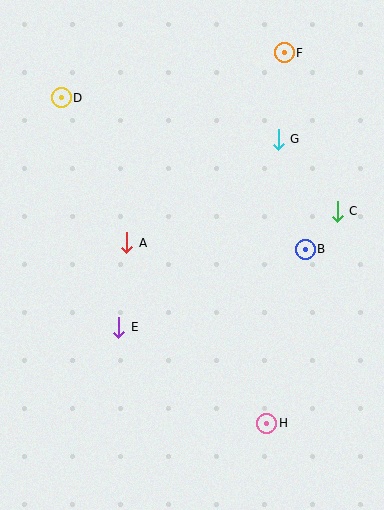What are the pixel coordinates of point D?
Point D is at (61, 98).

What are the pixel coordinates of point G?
Point G is at (278, 139).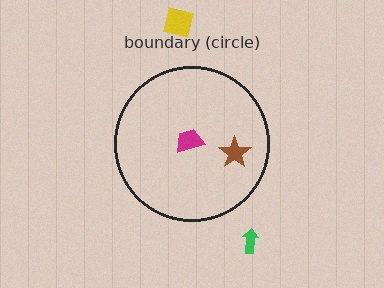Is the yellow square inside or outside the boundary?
Outside.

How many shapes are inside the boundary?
2 inside, 2 outside.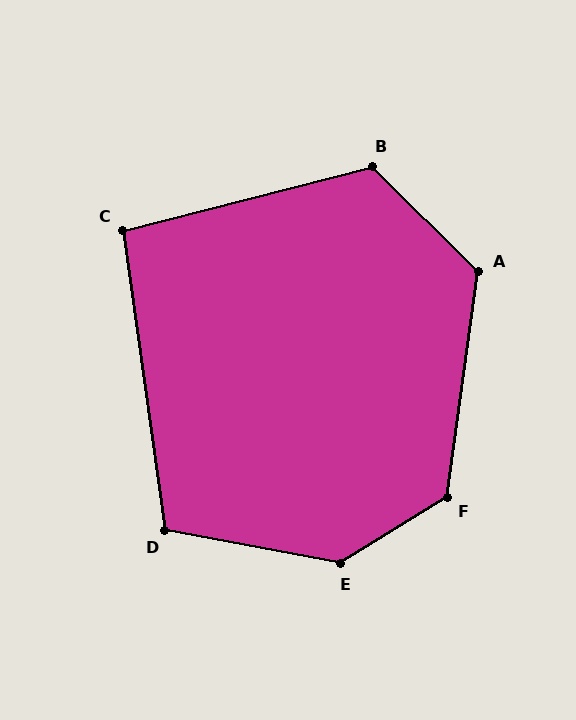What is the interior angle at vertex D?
Approximately 109 degrees (obtuse).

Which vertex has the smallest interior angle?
C, at approximately 96 degrees.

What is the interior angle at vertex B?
Approximately 121 degrees (obtuse).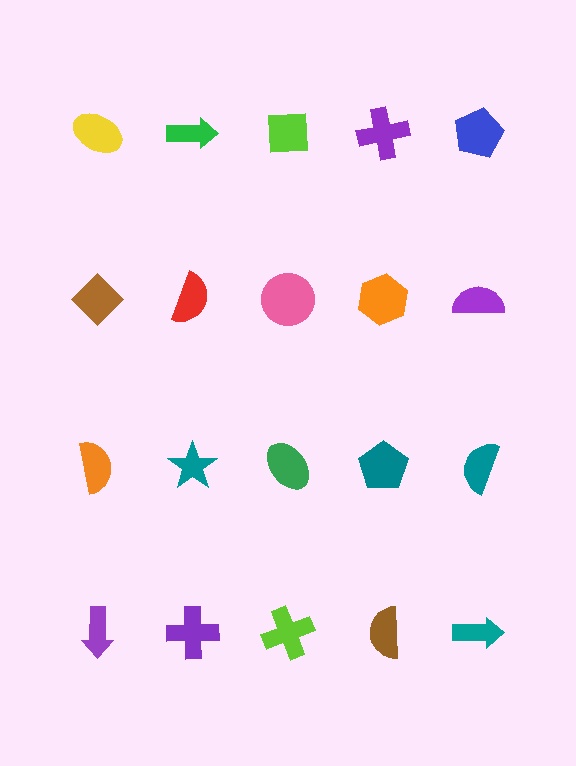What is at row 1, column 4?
A purple cross.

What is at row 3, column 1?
An orange semicircle.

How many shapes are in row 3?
5 shapes.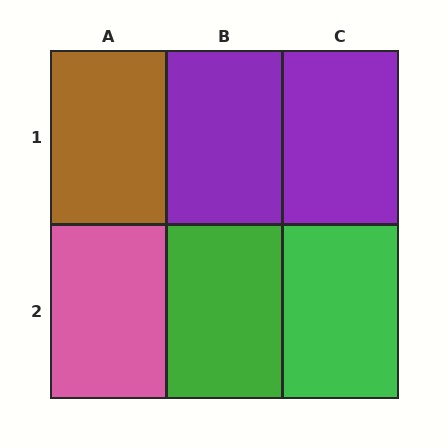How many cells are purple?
2 cells are purple.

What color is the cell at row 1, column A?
Brown.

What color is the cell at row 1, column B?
Purple.